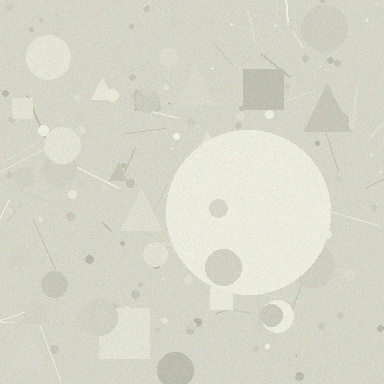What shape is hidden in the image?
A circle is hidden in the image.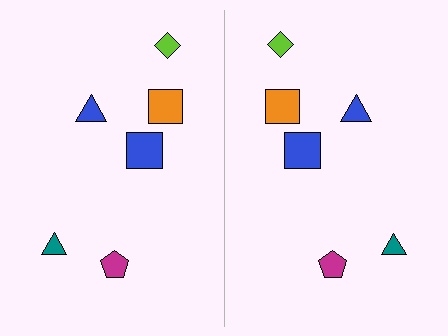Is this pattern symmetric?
Yes, this pattern has bilateral (reflection) symmetry.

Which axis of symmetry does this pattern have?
The pattern has a vertical axis of symmetry running through the center of the image.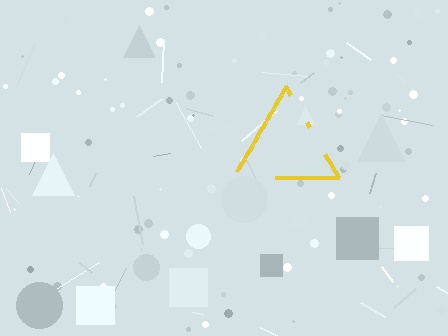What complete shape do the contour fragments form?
The contour fragments form a triangle.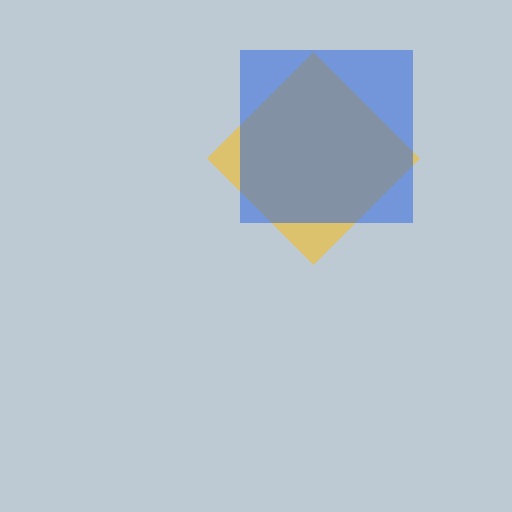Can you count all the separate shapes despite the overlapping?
Yes, there are 2 separate shapes.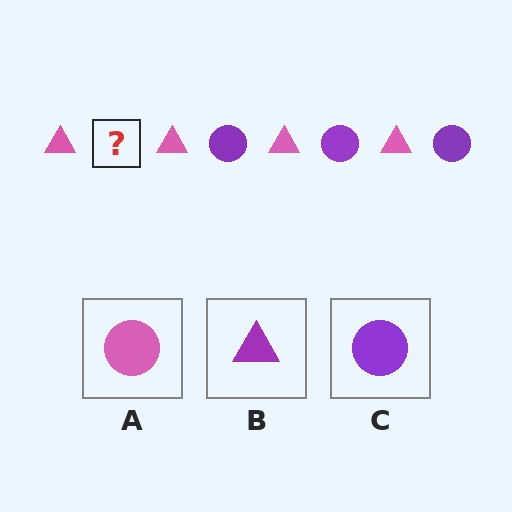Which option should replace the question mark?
Option C.